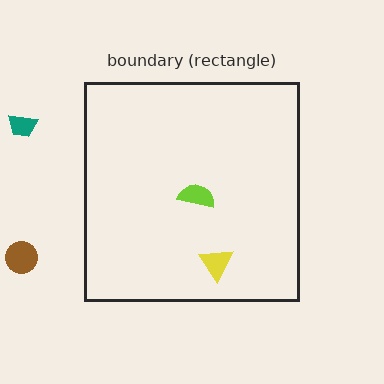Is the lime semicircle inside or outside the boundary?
Inside.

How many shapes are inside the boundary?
2 inside, 2 outside.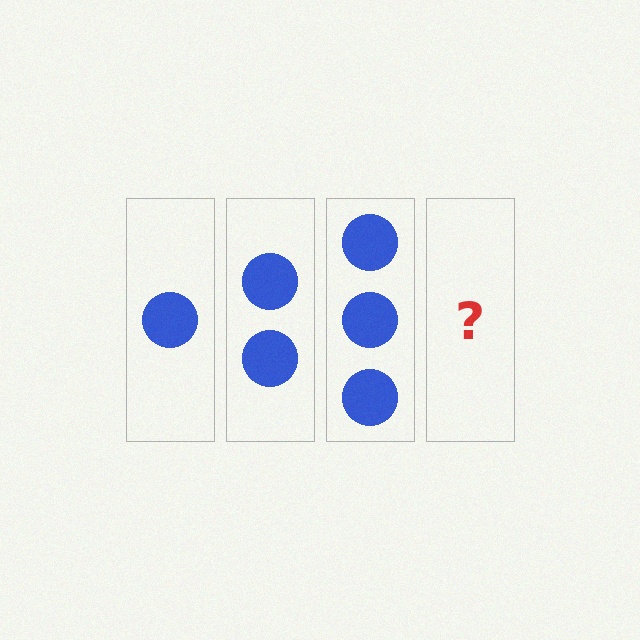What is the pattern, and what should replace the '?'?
The pattern is that each step adds one more circle. The '?' should be 4 circles.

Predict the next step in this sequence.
The next step is 4 circles.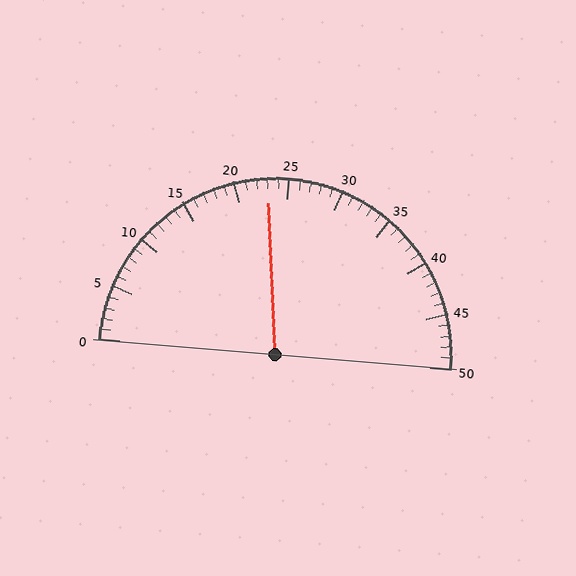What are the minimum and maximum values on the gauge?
The gauge ranges from 0 to 50.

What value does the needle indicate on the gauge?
The needle indicates approximately 23.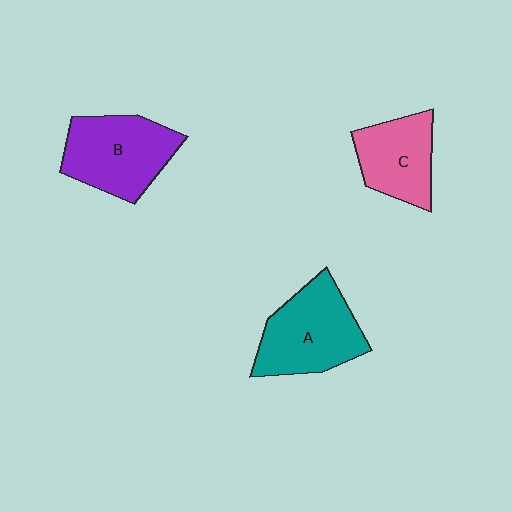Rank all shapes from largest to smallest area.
From largest to smallest: A (teal), B (purple), C (pink).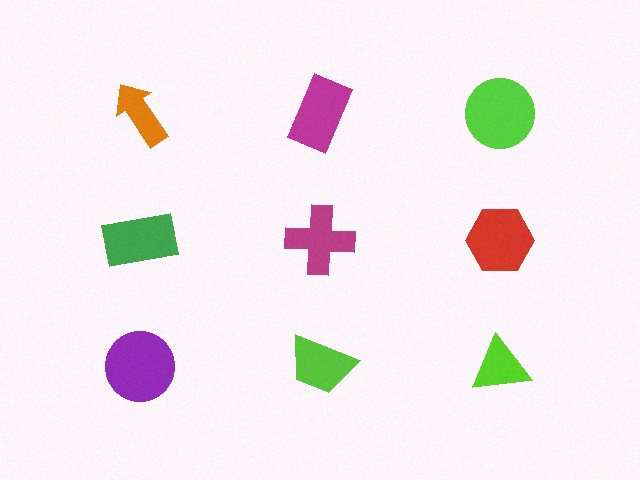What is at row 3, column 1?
A purple circle.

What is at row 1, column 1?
An orange arrow.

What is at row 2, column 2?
A magenta cross.